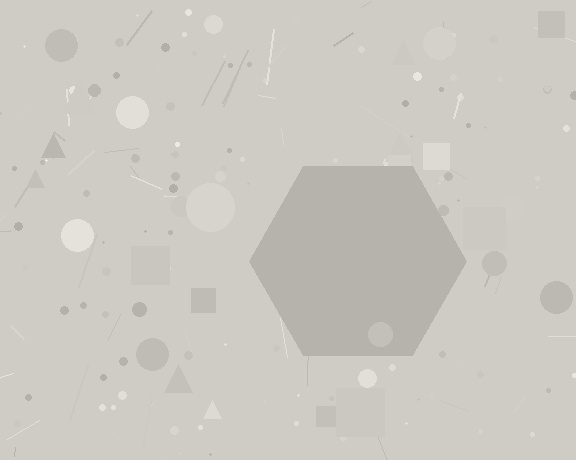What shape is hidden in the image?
A hexagon is hidden in the image.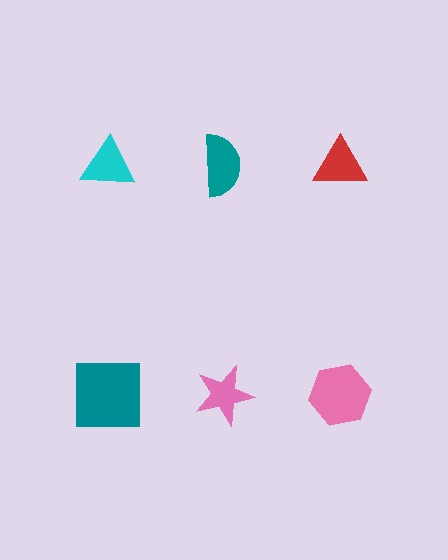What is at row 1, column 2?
A teal semicircle.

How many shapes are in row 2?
3 shapes.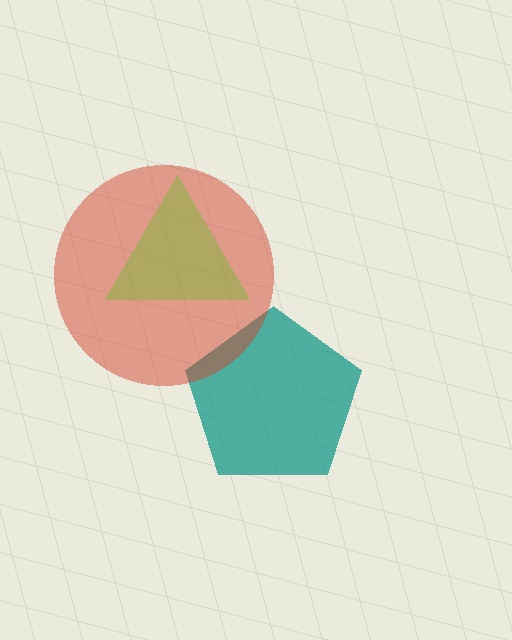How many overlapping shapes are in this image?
There are 3 overlapping shapes in the image.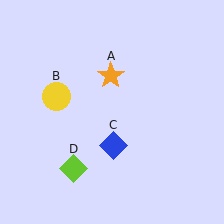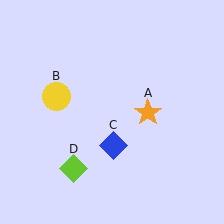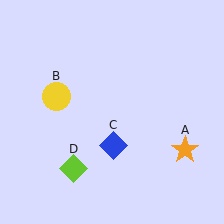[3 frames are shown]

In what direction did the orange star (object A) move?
The orange star (object A) moved down and to the right.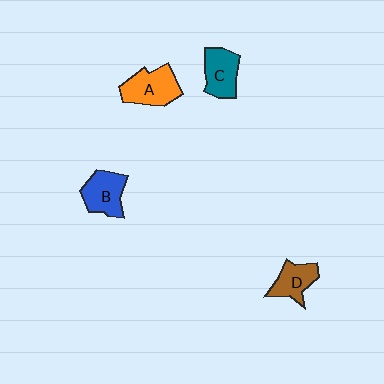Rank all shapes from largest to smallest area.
From largest to smallest: A (orange), B (blue), C (teal), D (brown).